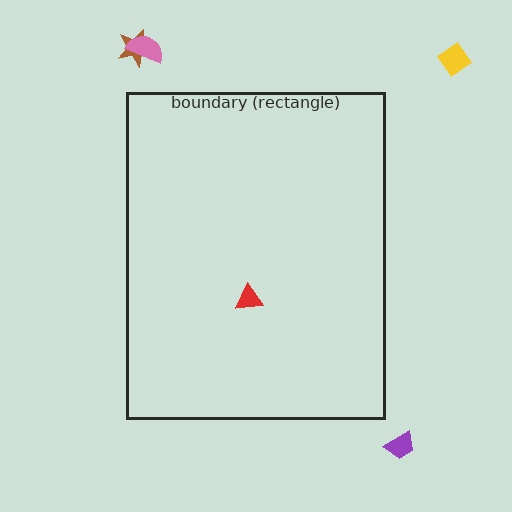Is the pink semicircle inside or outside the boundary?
Outside.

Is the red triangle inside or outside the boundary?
Inside.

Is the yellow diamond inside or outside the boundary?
Outside.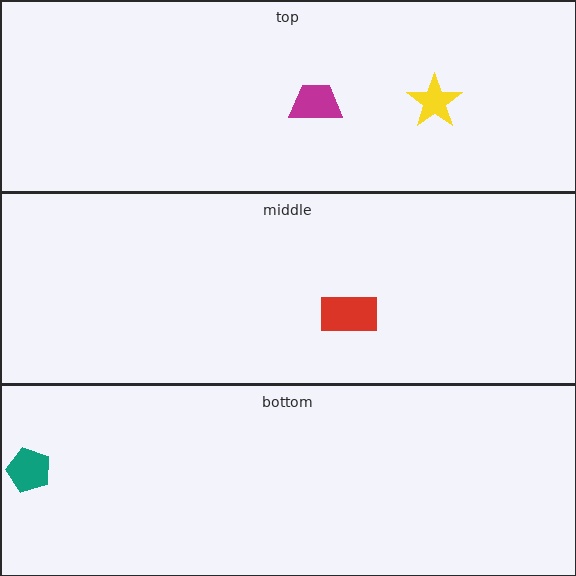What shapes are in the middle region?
The red rectangle.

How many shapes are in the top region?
2.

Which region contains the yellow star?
The top region.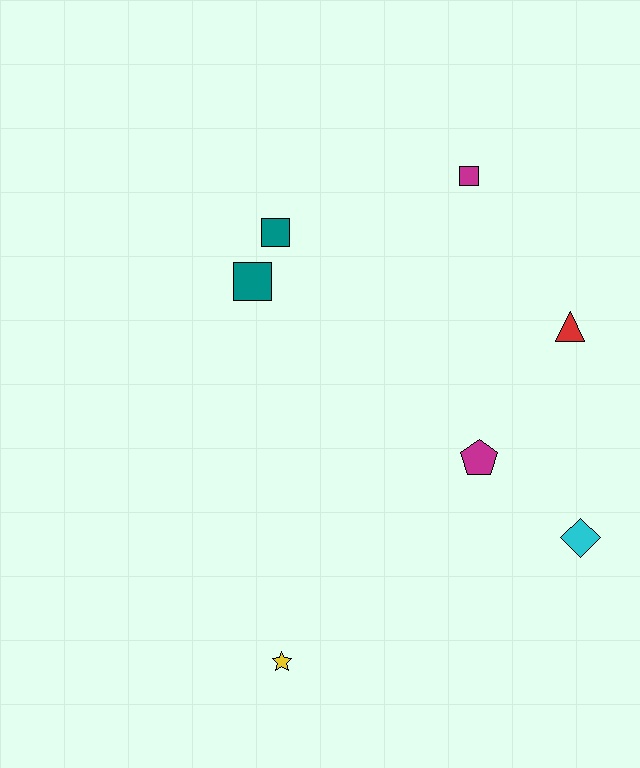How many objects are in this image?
There are 7 objects.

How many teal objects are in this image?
There are 2 teal objects.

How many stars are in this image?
There is 1 star.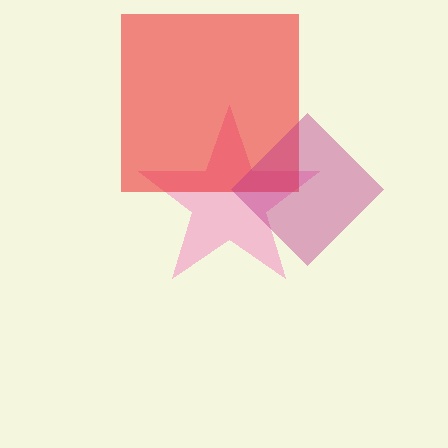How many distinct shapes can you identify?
There are 3 distinct shapes: a pink star, a red square, a magenta diamond.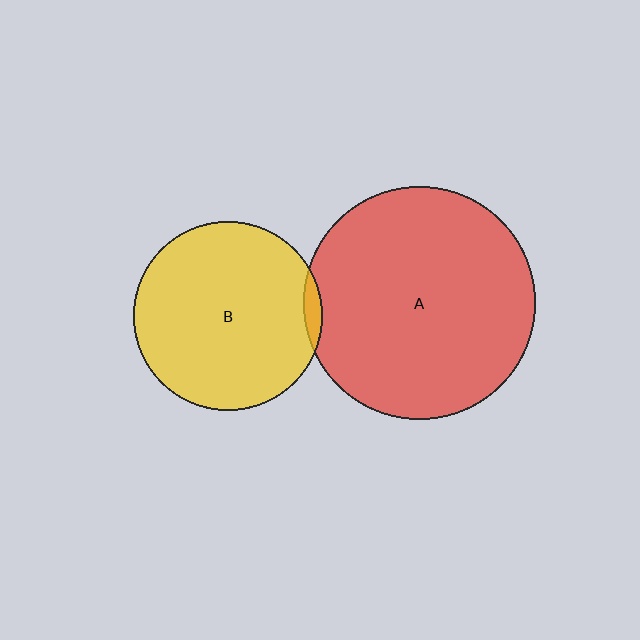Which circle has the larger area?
Circle A (red).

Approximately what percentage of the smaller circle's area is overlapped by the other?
Approximately 5%.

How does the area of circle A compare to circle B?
Approximately 1.5 times.